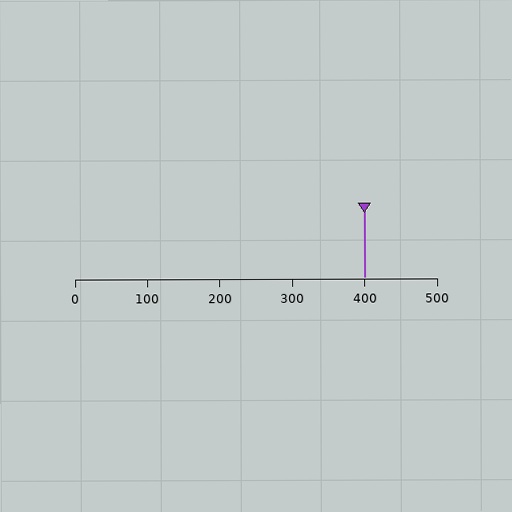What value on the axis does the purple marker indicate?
The marker indicates approximately 400.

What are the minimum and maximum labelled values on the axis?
The axis runs from 0 to 500.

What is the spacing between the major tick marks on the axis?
The major ticks are spaced 100 apart.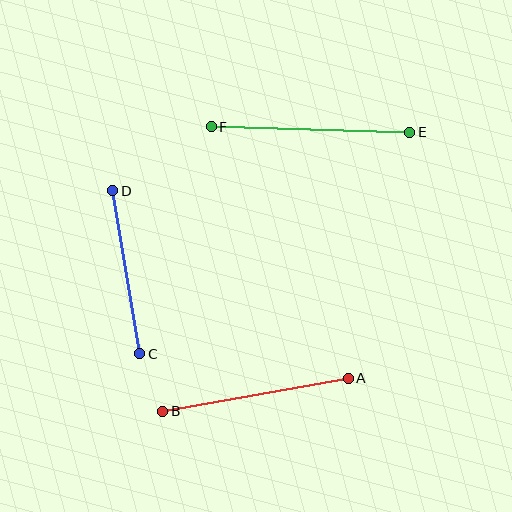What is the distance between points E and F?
The distance is approximately 198 pixels.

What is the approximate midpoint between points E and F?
The midpoint is at approximately (310, 130) pixels.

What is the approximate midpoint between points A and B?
The midpoint is at approximately (255, 395) pixels.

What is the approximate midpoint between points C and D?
The midpoint is at approximately (126, 272) pixels.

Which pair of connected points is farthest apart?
Points E and F are farthest apart.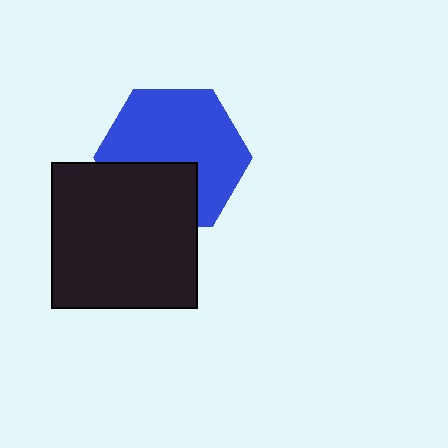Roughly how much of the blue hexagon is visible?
Most of it is visible (roughly 67%).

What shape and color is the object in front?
The object in front is a black square.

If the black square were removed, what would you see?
You would see the complete blue hexagon.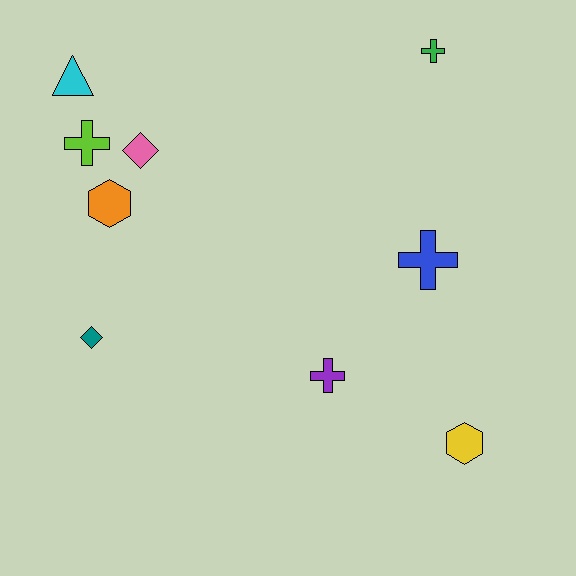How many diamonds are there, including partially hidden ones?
There are 2 diamonds.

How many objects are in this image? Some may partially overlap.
There are 9 objects.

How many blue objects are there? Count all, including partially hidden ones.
There is 1 blue object.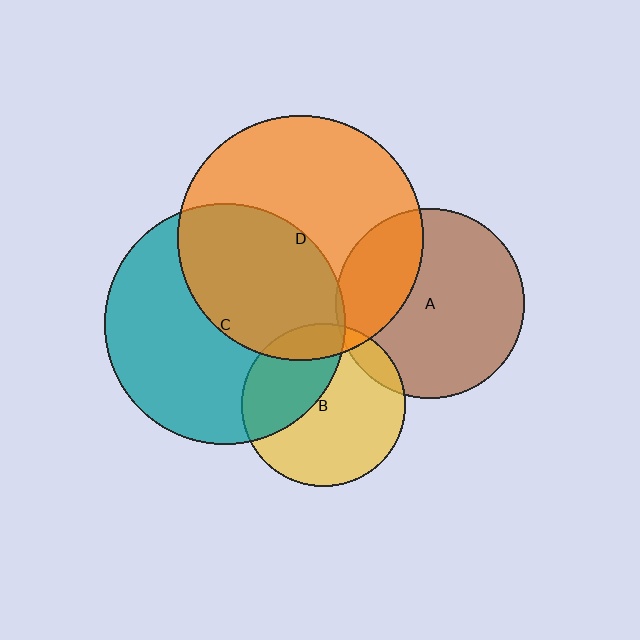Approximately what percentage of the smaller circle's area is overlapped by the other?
Approximately 30%.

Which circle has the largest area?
Circle D (orange).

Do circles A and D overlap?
Yes.